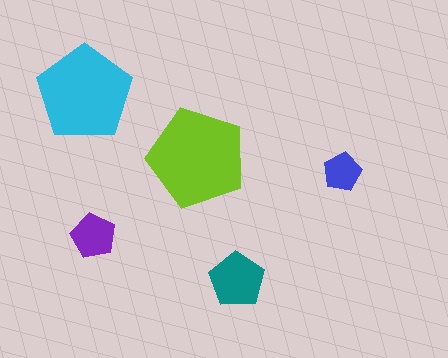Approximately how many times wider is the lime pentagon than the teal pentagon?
About 2 times wider.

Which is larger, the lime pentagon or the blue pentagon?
The lime one.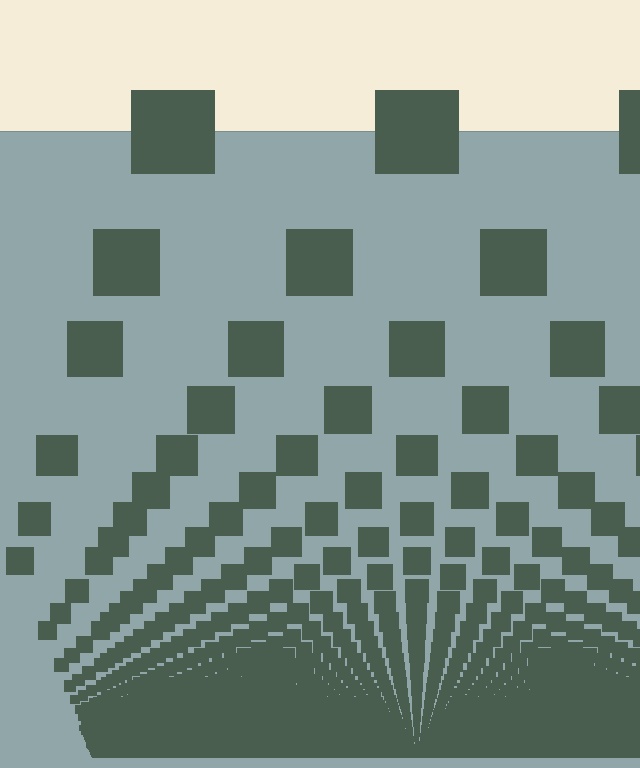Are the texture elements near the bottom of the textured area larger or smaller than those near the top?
Smaller. The gradient is inverted — elements near the bottom are smaller and denser.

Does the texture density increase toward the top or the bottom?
Density increases toward the bottom.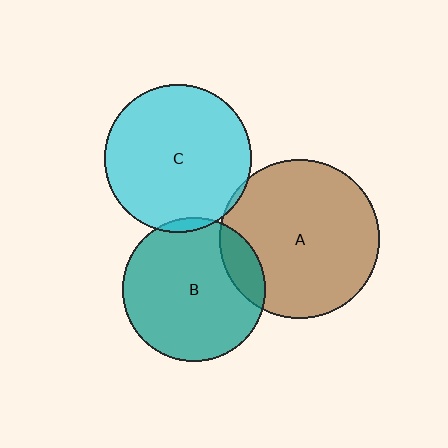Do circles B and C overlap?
Yes.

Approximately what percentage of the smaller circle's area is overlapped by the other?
Approximately 5%.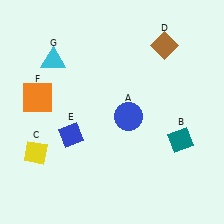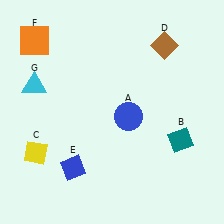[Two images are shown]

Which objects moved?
The objects that moved are: the blue diamond (E), the orange square (F), the cyan triangle (G).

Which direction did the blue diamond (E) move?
The blue diamond (E) moved down.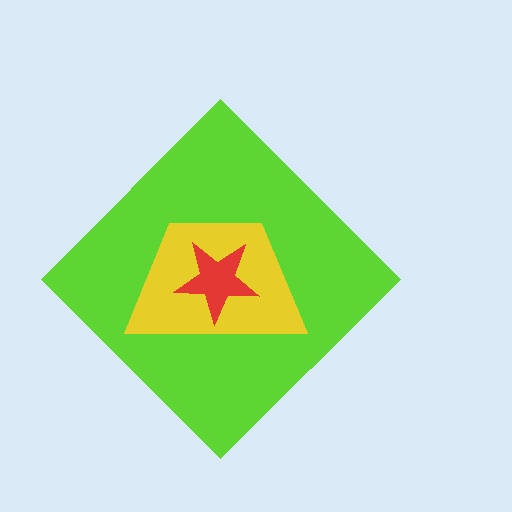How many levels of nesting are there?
3.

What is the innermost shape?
The red star.